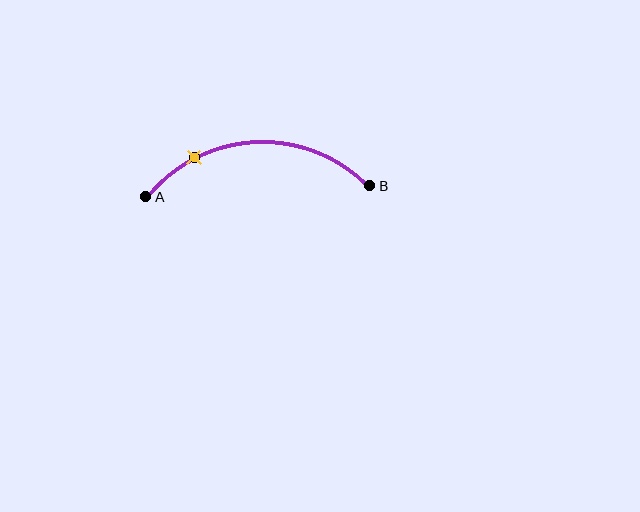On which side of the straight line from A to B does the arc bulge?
The arc bulges above the straight line connecting A and B.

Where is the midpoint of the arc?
The arc midpoint is the point on the curve farthest from the straight line joining A and B. It sits above that line.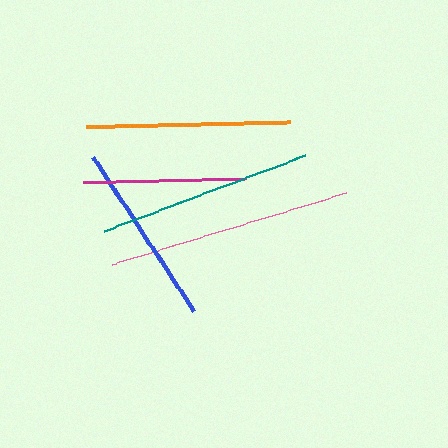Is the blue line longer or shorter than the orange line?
The orange line is longer than the blue line.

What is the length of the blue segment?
The blue segment is approximately 184 pixels long.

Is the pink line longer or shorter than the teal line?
The pink line is longer than the teal line.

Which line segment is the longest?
The pink line is the longest at approximately 245 pixels.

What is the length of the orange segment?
The orange segment is approximately 204 pixels long.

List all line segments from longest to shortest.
From longest to shortest: pink, teal, orange, blue, magenta.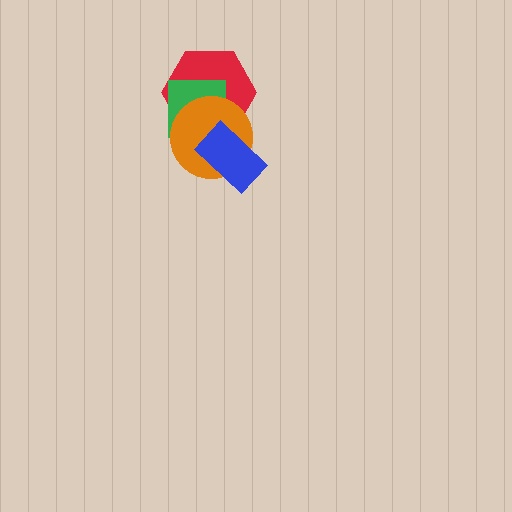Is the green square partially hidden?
Yes, it is partially covered by another shape.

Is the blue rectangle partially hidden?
No, no other shape covers it.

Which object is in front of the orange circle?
The blue rectangle is in front of the orange circle.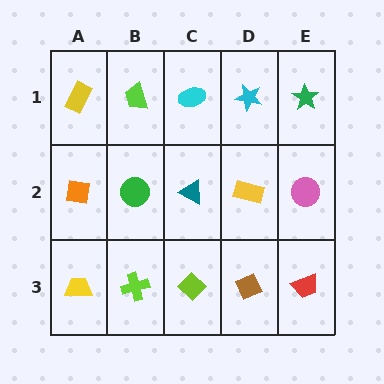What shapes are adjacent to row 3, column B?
A green circle (row 2, column B), a yellow trapezoid (row 3, column A), a lime diamond (row 3, column C).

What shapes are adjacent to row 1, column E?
A pink circle (row 2, column E), a cyan star (row 1, column D).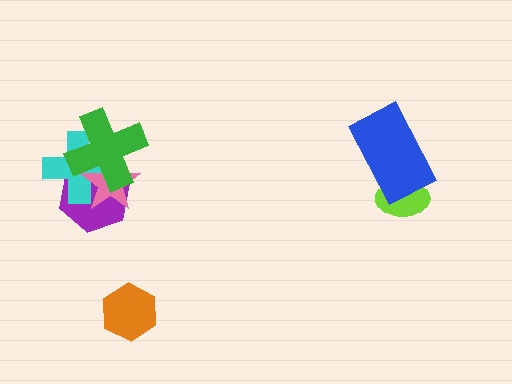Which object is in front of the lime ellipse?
The blue rectangle is in front of the lime ellipse.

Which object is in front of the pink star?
The green cross is in front of the pink star.